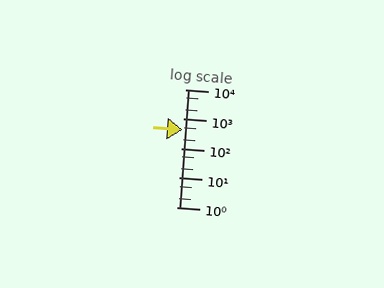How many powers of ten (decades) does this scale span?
The scale spans 4 decades, from 1 to 10000.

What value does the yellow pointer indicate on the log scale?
The pointer indicates approximately 420.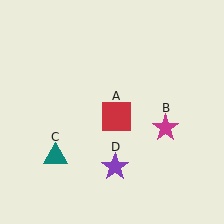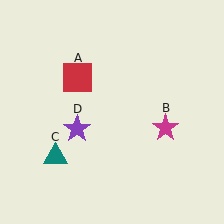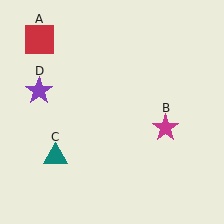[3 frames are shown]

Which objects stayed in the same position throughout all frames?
Magenta star (object B) and teal triangle (object C) remained stationary.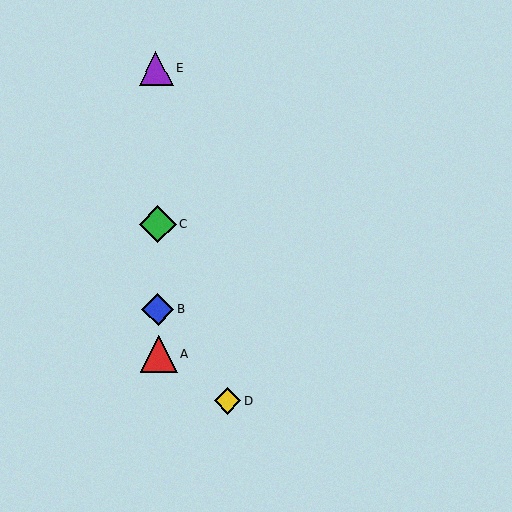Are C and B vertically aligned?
Yes, both are at x≈157.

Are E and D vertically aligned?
No, E is at x≈156 and D is at x≈228.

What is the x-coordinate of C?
Object C is at x≈157.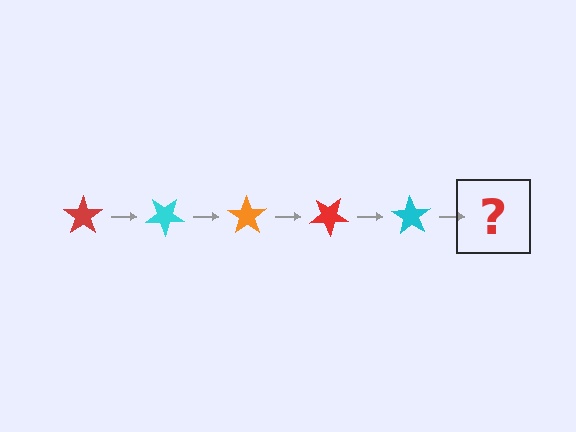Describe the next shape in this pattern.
It should be an orange star, rotated 175 degrees from the start.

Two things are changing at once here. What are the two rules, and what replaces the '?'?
The two rules are that it rotates 35 degrees each step and the color cycles through red, cyan, and orange. The '?' should be an orange star, rotated 175 degrees from the start.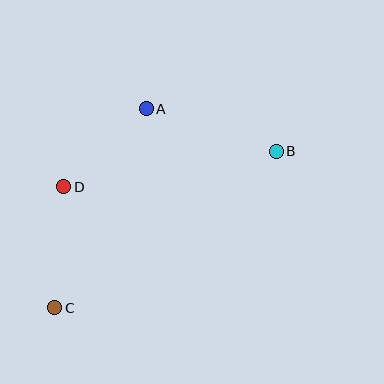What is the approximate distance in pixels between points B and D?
The distance between B and D is approximately 215 pixels.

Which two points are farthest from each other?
Points B and C are farthest from each other.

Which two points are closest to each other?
Points A and D are closest to each other.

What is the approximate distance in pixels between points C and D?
The distance between C and D is approximately 122 pixels.